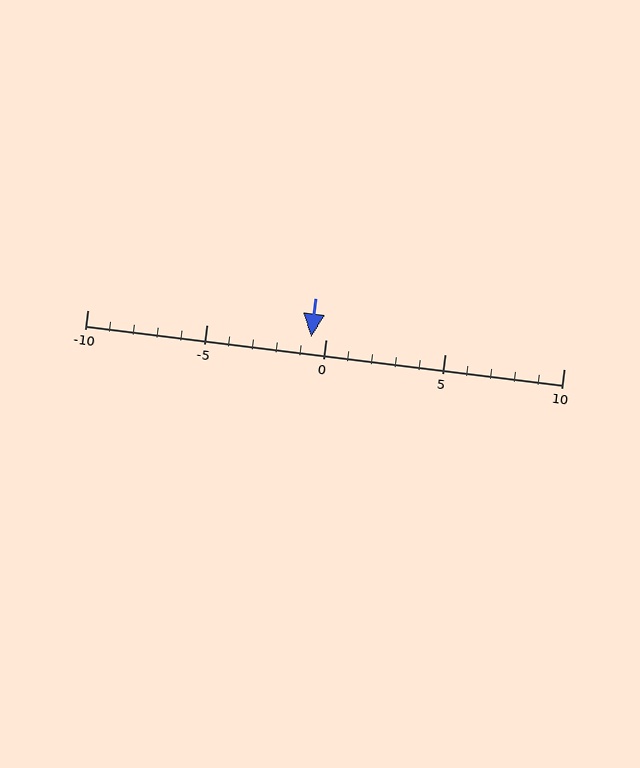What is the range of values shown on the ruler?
The ruler shows values from -10 to 10.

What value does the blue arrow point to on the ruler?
The blue arrow points to approximately -1.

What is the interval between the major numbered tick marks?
The major tick marks are spaced 5 units apart.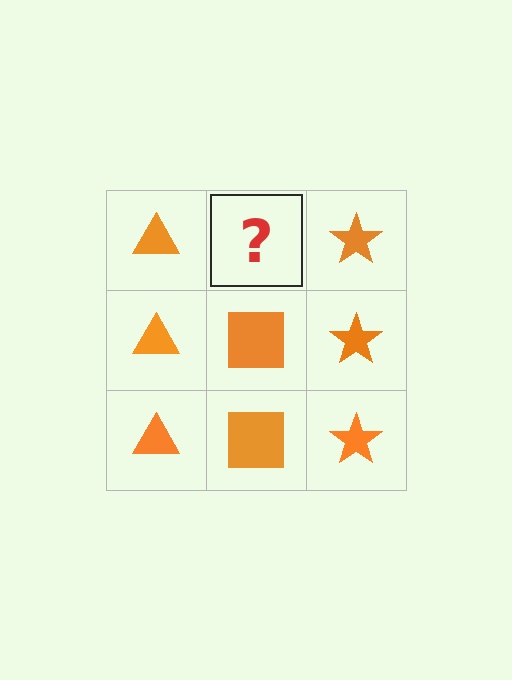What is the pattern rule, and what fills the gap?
The rule is that each column has a consistent shape. The gap should be filled with an orange square.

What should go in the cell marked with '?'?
The missing cell should contain an orange square.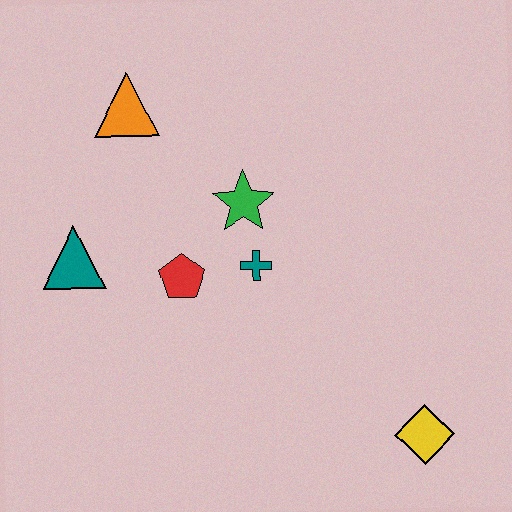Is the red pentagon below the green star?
Yes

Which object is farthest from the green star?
The yellow diamond is farthest from the green star.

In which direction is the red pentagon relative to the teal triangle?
The red pentagon is to the right of the teal triangle.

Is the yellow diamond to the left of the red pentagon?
No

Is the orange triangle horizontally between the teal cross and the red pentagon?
No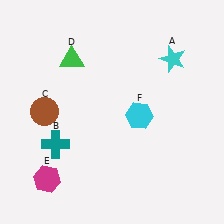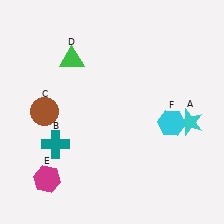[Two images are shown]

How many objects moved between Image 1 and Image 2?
2 objects moved between the two images.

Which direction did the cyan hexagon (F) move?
The cyan hexagon (F) moved right.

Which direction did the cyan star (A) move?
The cyan star (A) moved down.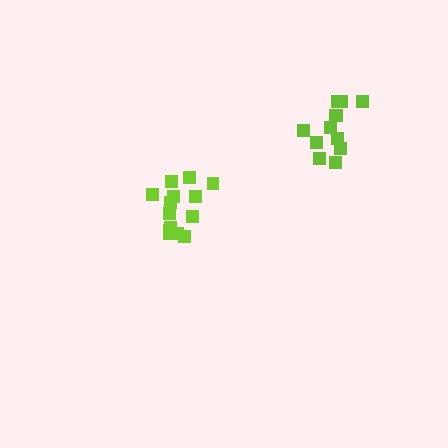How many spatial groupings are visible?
There are 2 spatial groupings.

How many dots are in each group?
Group 1: 15 dots, Group 2: 12 dots (27 total).